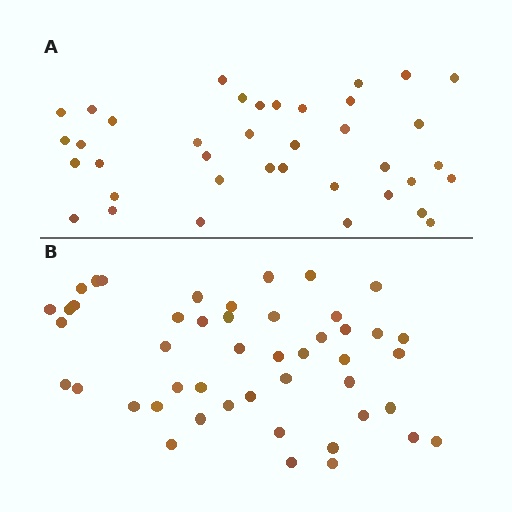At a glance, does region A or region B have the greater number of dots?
Region B (the bottom region) has more dots.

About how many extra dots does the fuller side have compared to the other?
Region B has roughly 8 or so more dots than region A.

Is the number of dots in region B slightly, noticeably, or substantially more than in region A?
Region B has only slightly more — the two regions are fairly close. The ratio is roughly 1.2 to 1.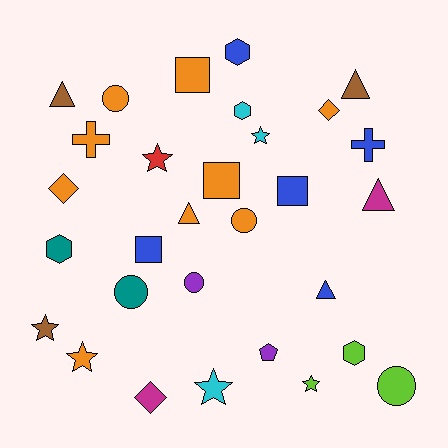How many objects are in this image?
There are 30 objects.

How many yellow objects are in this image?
There are no yellow objects.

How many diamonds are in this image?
There are 3 diamonds.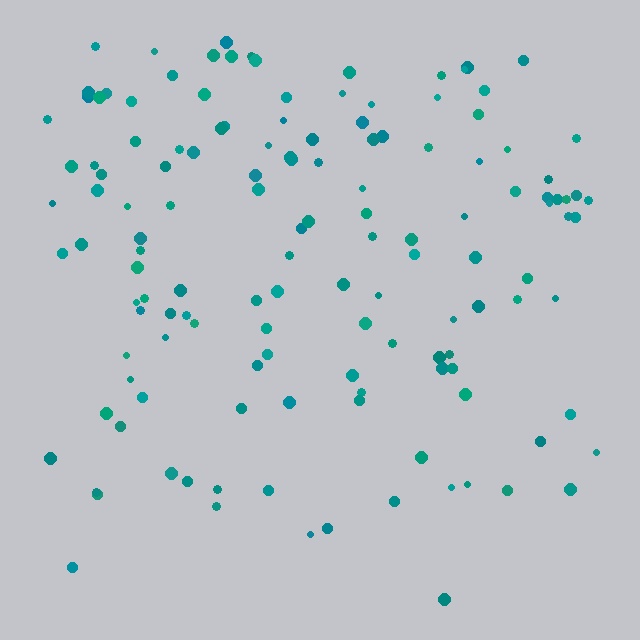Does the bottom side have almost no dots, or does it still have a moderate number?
Still a moderate number, just noticeably fewer than the top.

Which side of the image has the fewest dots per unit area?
The bottom.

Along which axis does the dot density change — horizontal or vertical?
Vertical.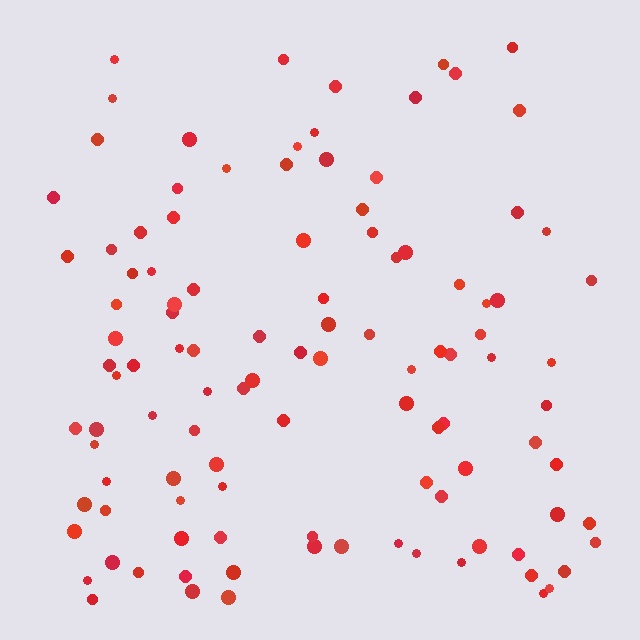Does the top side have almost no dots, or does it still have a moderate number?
Still a moderate number, just noticeably fewer than the bottom.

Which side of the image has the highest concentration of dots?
The bottom.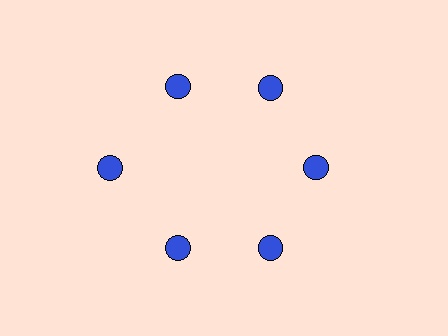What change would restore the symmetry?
The symmetry would be restored by moving it inward, back onto the ring so that all 6 circles sit at equal angles and equal distance from the center.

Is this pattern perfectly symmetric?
No. The 6 blue circles are arranged in a ring, but one element near the 9 o'clock position is pushed outward from the center, breaking the 6-fold rotational symmetry.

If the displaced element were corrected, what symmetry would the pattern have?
It would have 6-fold rotational symmetry — the pattern would map onto itself every 60 degrees.